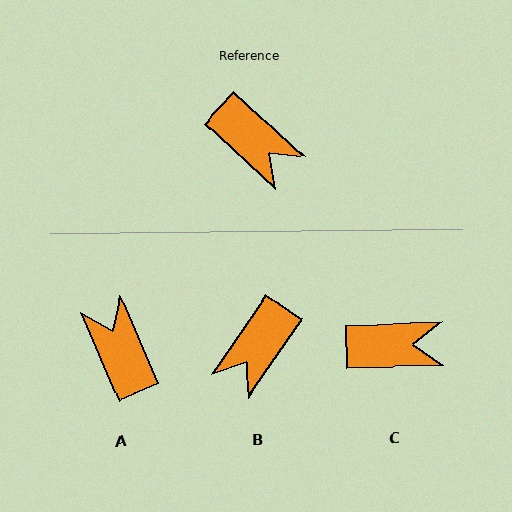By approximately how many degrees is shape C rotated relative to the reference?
Approximately 45 degrees counter-clockwise.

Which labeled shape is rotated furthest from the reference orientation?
A, about 156 degrees away.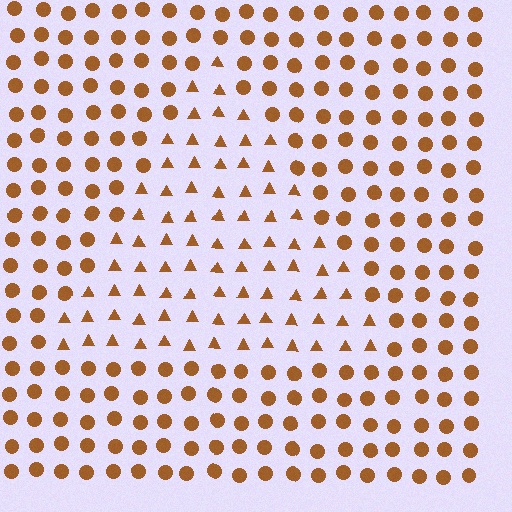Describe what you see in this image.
The image is filled with small brown elements arranged in a uniform grid. A triangle-shaped region contains triangles, while the surrounding area contains circles. The boundary is defined purely by the change in element shape.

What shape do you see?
I see a triangle.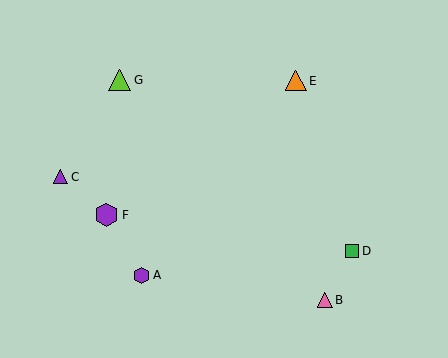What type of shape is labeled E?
Shape E is an orange triangle.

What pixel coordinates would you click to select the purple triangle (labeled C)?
Click at (60, 177) to select the purple triangle C.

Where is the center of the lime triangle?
The center of the lime triangle is at (120, 80).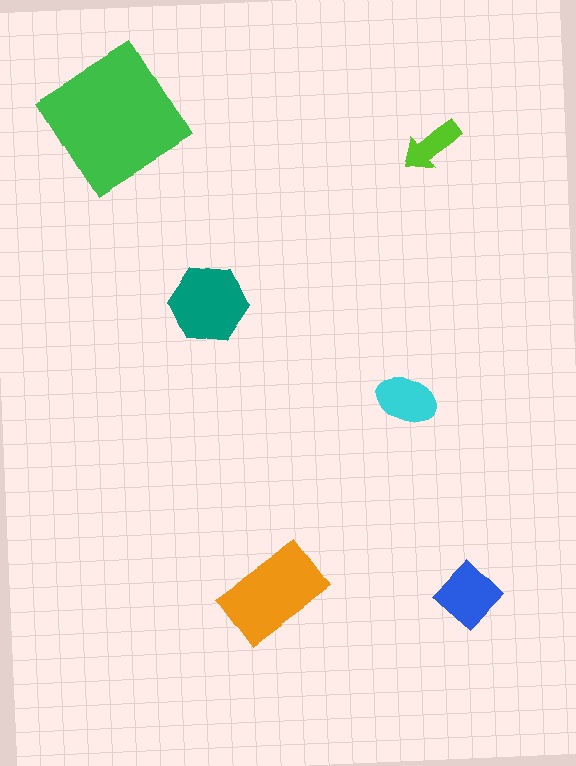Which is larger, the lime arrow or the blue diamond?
The blue diamond.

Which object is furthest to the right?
The blue diamond is rightmost.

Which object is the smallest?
The lime arrow.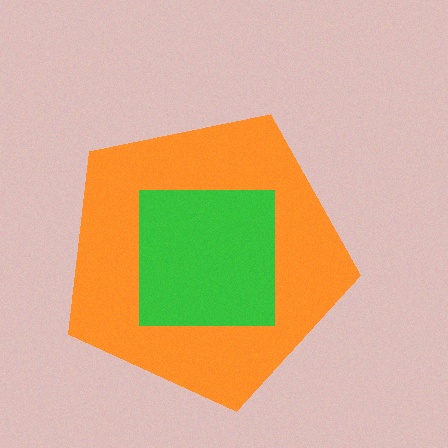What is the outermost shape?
The orange pentagon.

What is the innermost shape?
The green square.